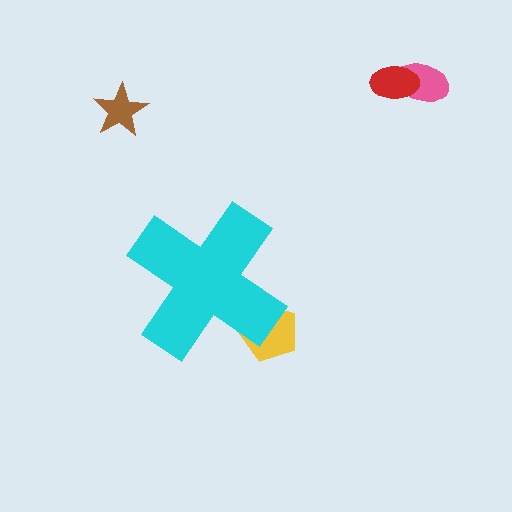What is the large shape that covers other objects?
A cyan cross.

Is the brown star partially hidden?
No, the brown star is fully visible.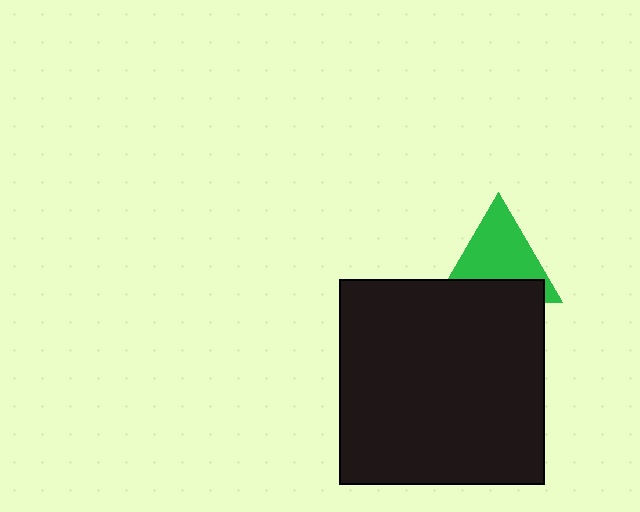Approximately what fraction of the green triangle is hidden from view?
Roughly 35% of the green triangle is hidden behind the black square.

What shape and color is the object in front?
The object in front is a black square.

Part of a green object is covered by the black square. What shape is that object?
It is a triangle.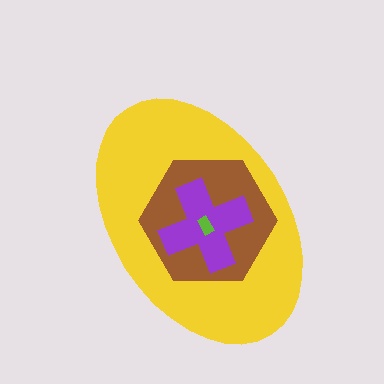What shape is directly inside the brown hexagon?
The purple cross.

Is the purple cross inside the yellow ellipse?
Yes.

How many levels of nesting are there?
4.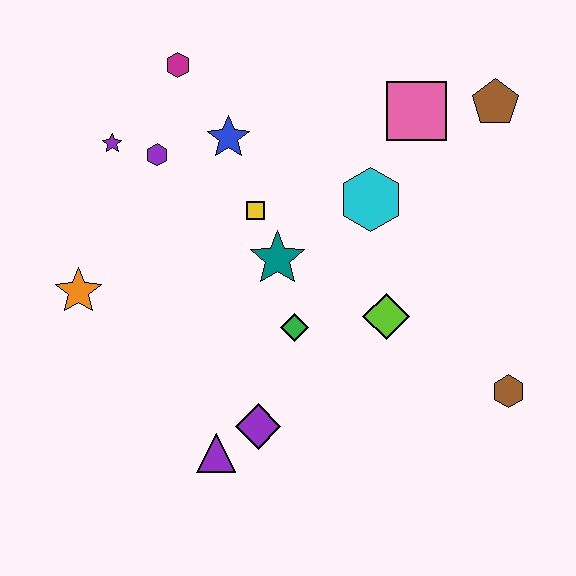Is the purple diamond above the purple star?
No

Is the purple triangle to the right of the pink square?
No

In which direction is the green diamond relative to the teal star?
The green diamond is below the teal star.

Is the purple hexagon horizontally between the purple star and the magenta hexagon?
Yes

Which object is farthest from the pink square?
The purple triangle is farthest from the pink square.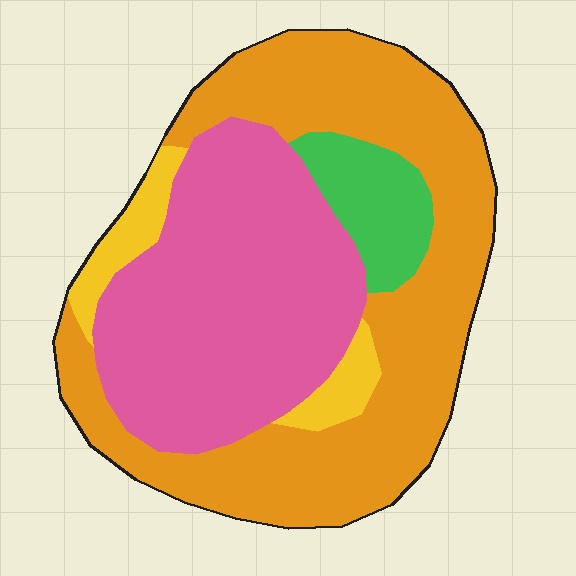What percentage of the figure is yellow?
Yellow takes up less than a quarter of the figure.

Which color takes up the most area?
Orange, at roughly 45%.